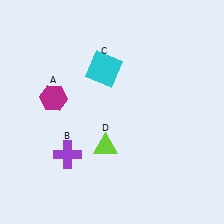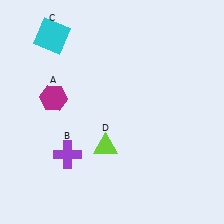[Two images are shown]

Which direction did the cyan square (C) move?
The cyan square (C) moved left.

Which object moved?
The cyan square (C) moved left.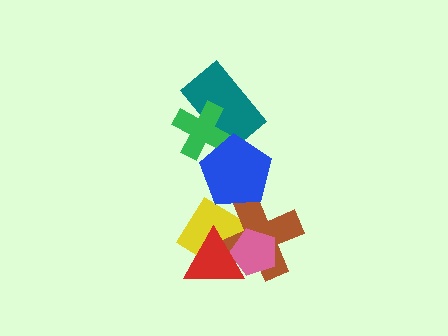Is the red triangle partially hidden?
No, no other shape covers it.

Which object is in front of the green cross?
The blue pentagon is in front of the green cross.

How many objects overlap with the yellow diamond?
3 objects overlap with the yellow diamond.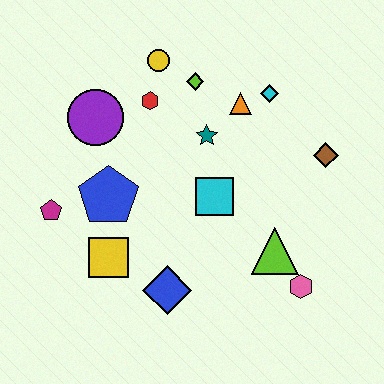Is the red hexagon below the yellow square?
No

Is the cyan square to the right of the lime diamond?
Yes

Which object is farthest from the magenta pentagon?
The brown diamond is farthest from the magenta pentagon.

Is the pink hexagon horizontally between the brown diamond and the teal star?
Yes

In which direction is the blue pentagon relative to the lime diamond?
The blue pentagon is below the lime diamond.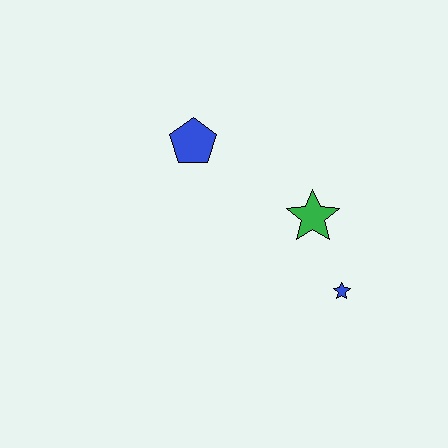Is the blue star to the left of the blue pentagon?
No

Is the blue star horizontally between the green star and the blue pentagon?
No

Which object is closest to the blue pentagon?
The green star is closest to the blue pentagon.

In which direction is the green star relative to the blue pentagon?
The green star is to the right of the blue pentagon.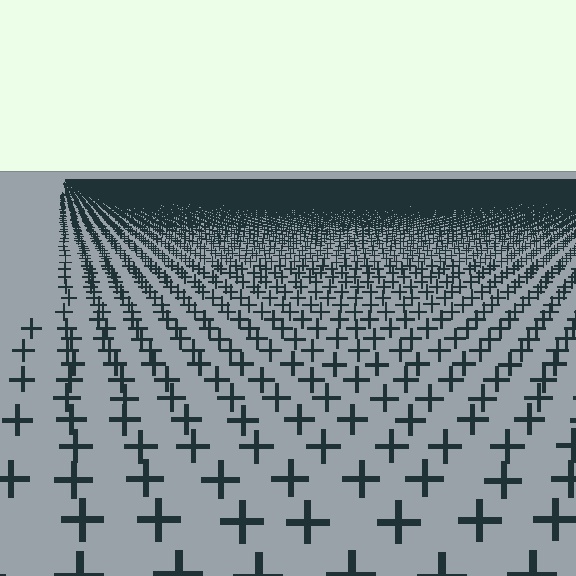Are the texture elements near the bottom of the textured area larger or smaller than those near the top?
Larger. Near the bottom, elements are closer to the viewer and appear at a bigger on-screen size.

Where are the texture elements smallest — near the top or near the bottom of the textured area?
Near the top.